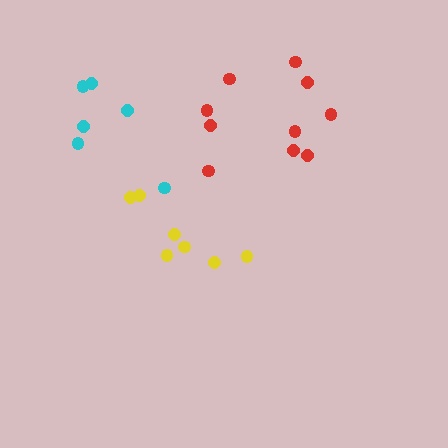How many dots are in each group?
Group 1: 7 dots, Group 2: 10 dots, Group 3: 6 dots (23 total).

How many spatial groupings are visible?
There are 3 spatial groupings.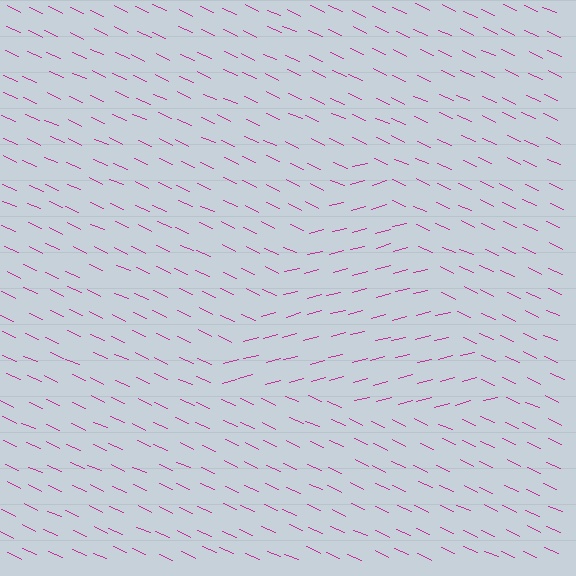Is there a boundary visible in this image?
Yes, there is a texture boundary formed by a change in line orientation.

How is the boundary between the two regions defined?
The boundary is defined purely by a change in line orientation (approximately 40 degrees difference). All lines are the same color and thickness.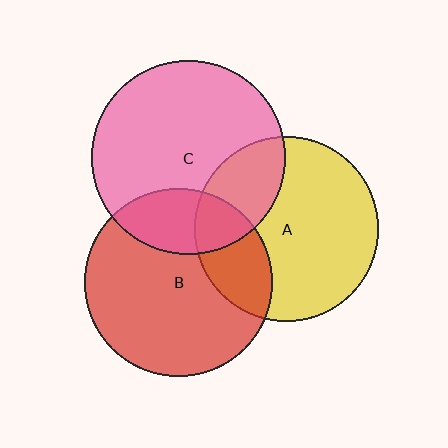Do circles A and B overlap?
Yes.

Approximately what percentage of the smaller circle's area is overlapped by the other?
Approximately 25%.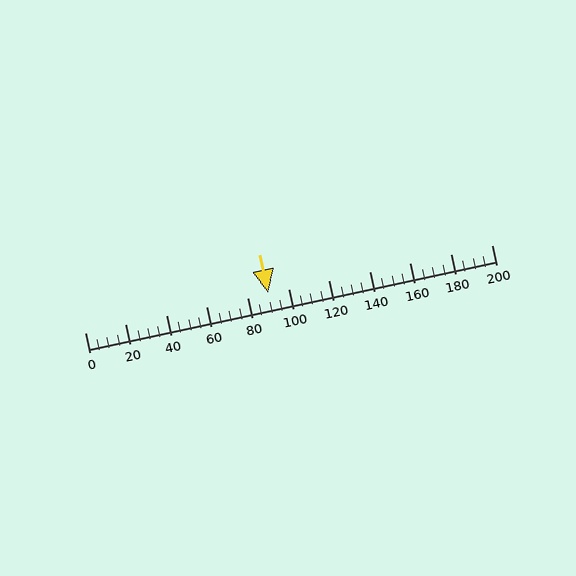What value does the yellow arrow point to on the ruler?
The yellow arrow points to approximately 90.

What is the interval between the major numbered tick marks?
The major tick marks are spaced 20 units apart.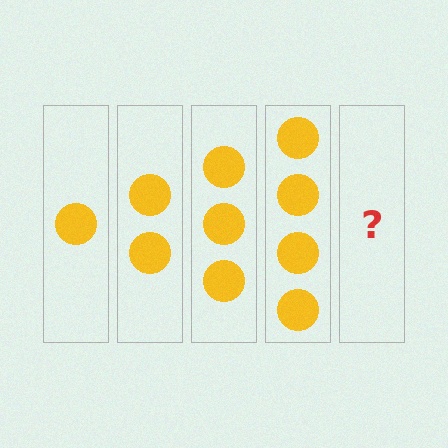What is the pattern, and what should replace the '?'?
The pattern is that each step adds one more circle. The '?' should be 5 circles.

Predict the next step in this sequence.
The next step is 5 circles.